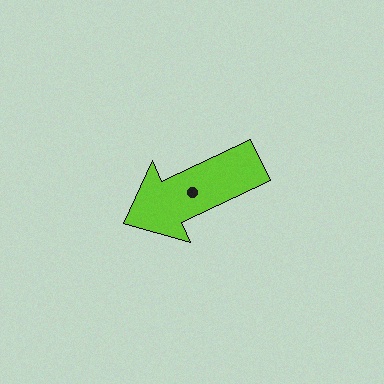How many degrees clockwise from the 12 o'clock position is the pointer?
Approximately 245 degrees.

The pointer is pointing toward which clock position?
Roughly 8 o'clock.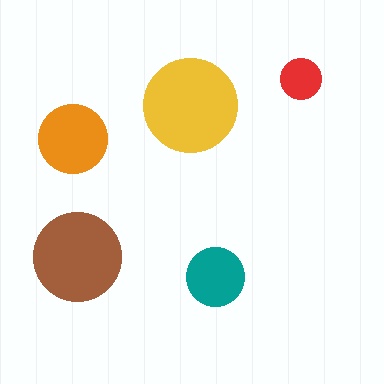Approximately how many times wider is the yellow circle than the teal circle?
About 1.5 times wider.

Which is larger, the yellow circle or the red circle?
The yellow one.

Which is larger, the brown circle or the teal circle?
The brown one.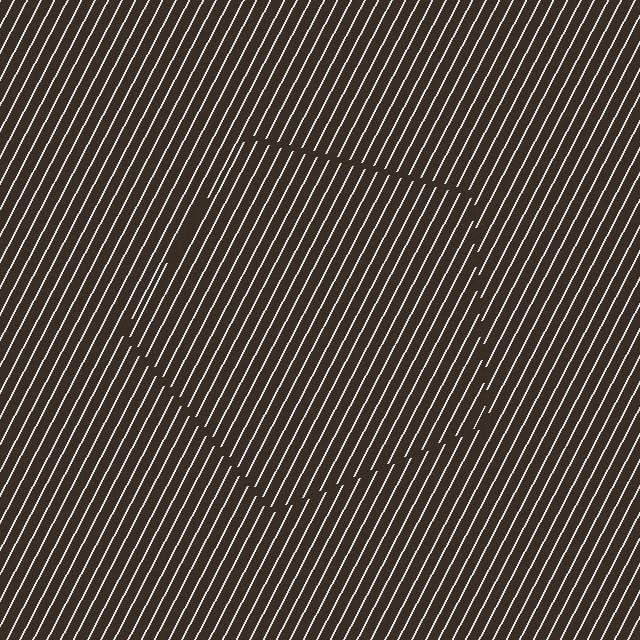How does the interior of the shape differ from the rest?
The interior of the shape contains the same grating, shifted by half a period — the contour is defined by the phase discontinuity where line-ends from the inner and outer gratings abut.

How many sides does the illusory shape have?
5 sides — the line-ends trace a pentagon.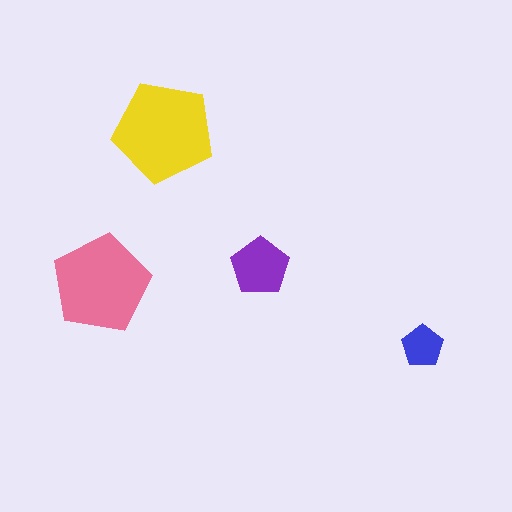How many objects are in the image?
There are 4 objects in the image.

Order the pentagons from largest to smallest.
the yellow one, the pink one, the purple one, the blue one.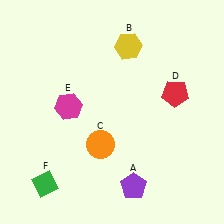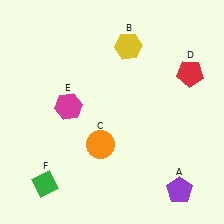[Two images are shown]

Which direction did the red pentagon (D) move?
The red pentagon (D) moved up.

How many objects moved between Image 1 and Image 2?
2 objects moved between the two images.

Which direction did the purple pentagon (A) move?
The purple pentagon (A) moved right.